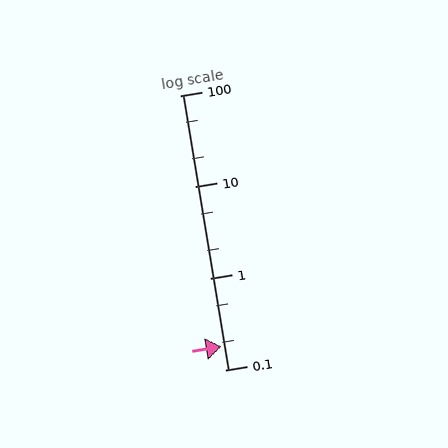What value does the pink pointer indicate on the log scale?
The pointer indicates approximately 0.18.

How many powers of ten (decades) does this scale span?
The scale spans 3 decades, from 0.1 to 100.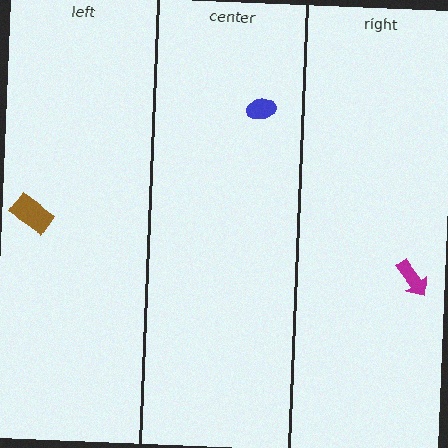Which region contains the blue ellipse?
The center region.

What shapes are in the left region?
The brown rectangle.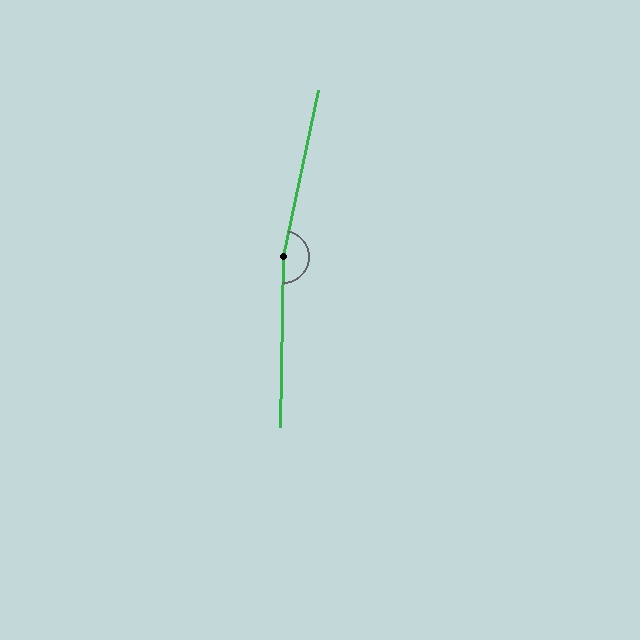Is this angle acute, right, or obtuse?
It is obtuse.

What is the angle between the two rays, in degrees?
Approximately 169 degrees.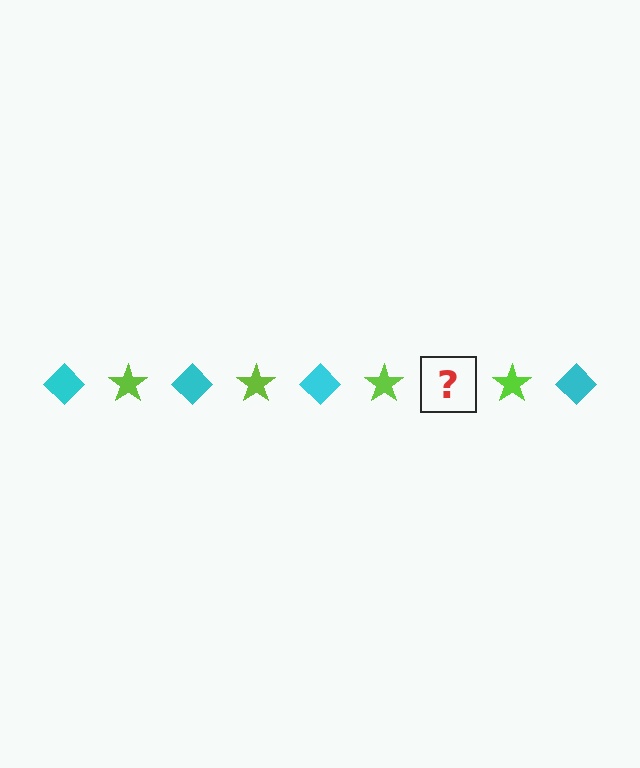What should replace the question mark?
The question mark should be replaced with a cyan diamond.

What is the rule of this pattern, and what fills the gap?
The rule is that the pattern alternates between cyan diamond and lime star. The gap should be filled with a cyan diamond.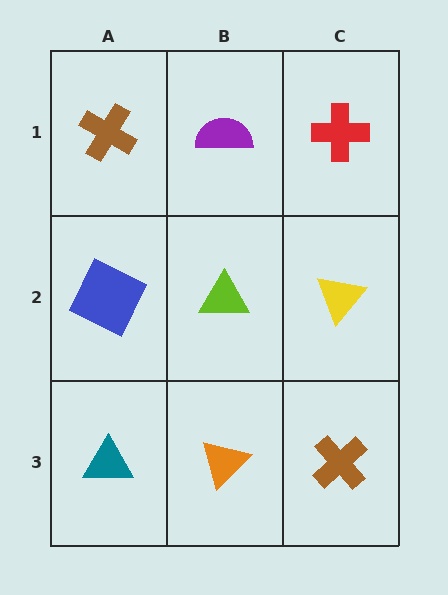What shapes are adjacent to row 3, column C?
A yellow triangle (row 2, column C), an orange triangle (row 3, column B).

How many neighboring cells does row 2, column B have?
4.